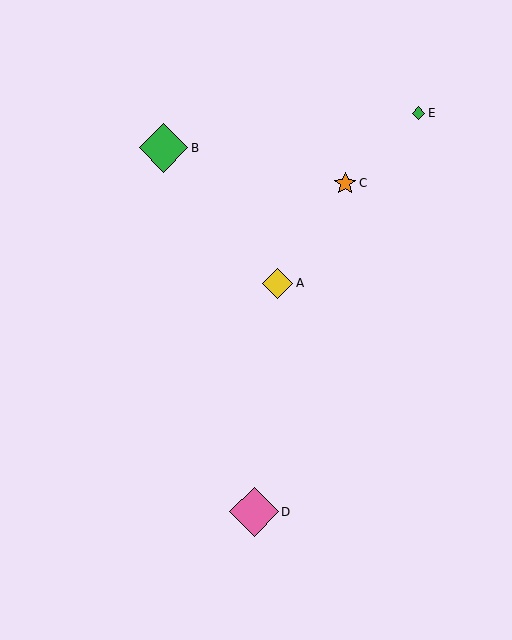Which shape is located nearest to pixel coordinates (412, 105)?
The green diamond (labeled E) at (419, 113) is nearest to that location.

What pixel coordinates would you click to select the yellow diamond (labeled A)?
Click at (278, 283) to select the yellow diamond A.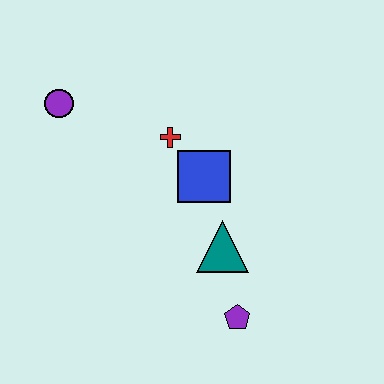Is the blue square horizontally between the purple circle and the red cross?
No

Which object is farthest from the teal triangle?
The purple circle is farthest from the teal triangle.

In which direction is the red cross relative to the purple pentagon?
The red cross is above the purple pentagon.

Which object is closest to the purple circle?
The red cross is closest to the purple circle.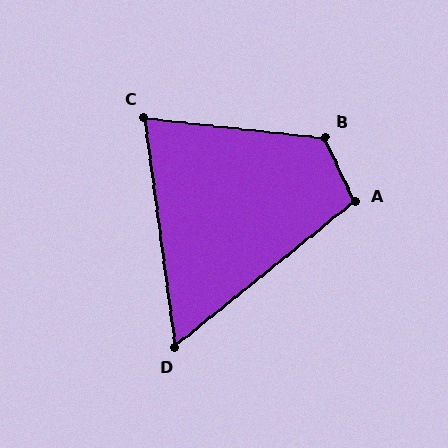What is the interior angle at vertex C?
Approximately 76 degrees (acute).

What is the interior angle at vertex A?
Approximately 104 degrees (obtuse).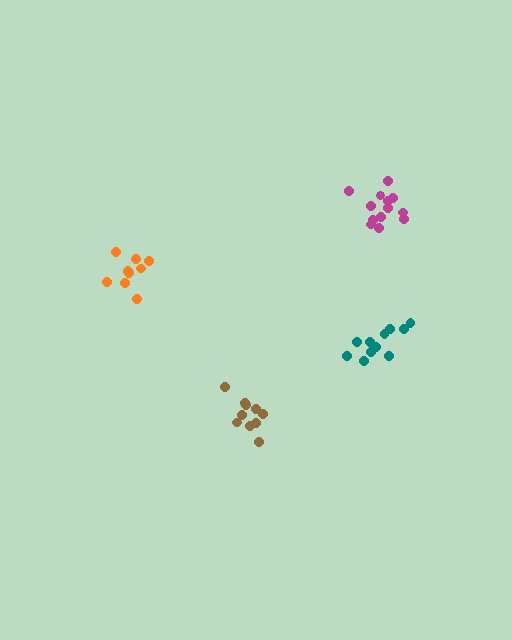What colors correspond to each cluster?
The clusters are colored: magenta, teal, orange, brown.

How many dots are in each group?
Group 1: 13 dots, Group 2: 11 dots, Group 3: 9 dots, Group 4: 10 dots (43 total).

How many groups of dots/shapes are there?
There are 4 groups.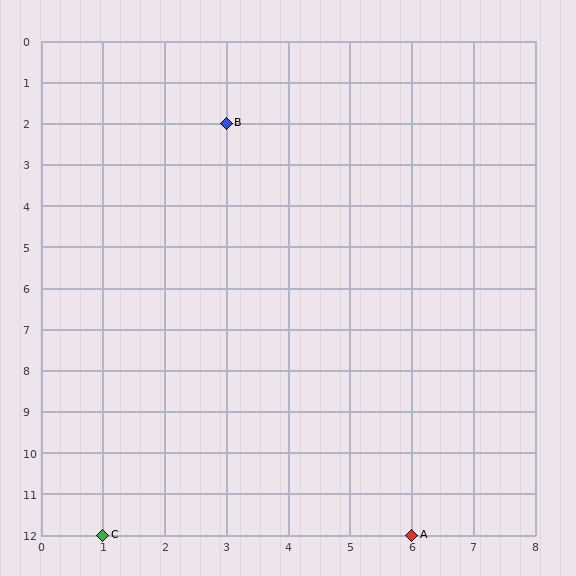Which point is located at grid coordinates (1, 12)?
Point C is at (1, 12).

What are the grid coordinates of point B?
Point B is at grid coordinates (3, 2).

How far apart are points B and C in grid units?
Points B and C are 2 columns and 10 rows apart (about 10.2 grid units diagonally).